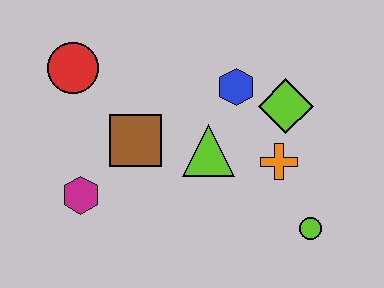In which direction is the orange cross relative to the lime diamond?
The orange cross is below the lime diamond.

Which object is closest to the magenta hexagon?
The brown square is closest to the magenta hexagon.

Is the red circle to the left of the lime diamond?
Yes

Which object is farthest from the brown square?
The lime circle is farthest from the brown square.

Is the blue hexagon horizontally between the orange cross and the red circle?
Yes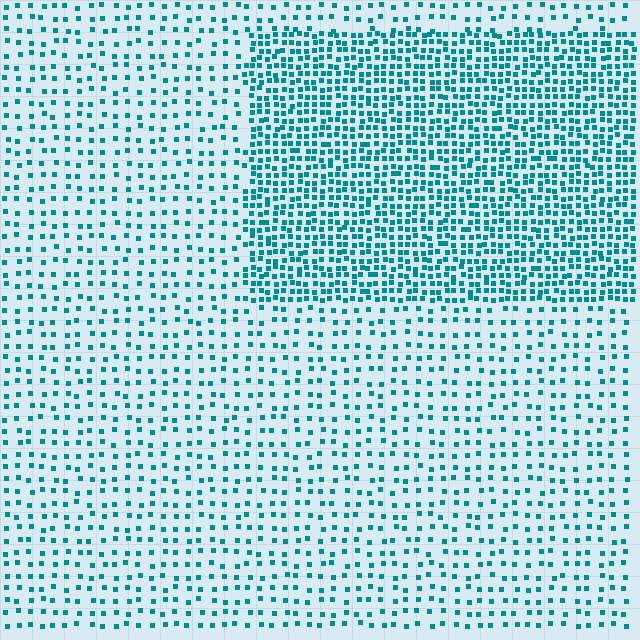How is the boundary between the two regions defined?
The boundary is defined by a change in element density (approximately 2.4x ratio). All elements are the same color, size, and shape.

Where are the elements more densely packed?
The elements are more densely packed inside the rectangle boundary.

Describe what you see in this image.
The image contains small teal elements arranged at two different densities. A rectangle-shaped region is visible where the elements are more densely packed than the surrounding area.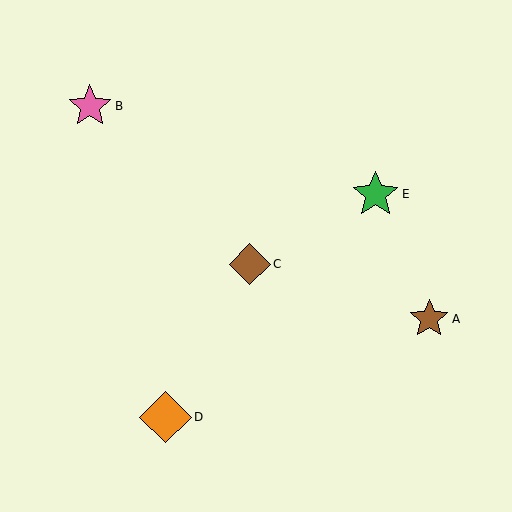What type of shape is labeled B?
Shape B is a pink star.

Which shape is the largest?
The orange diamond (labeled D) is the largest.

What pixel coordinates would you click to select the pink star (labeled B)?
Click at (90, 106) to select the pink star B.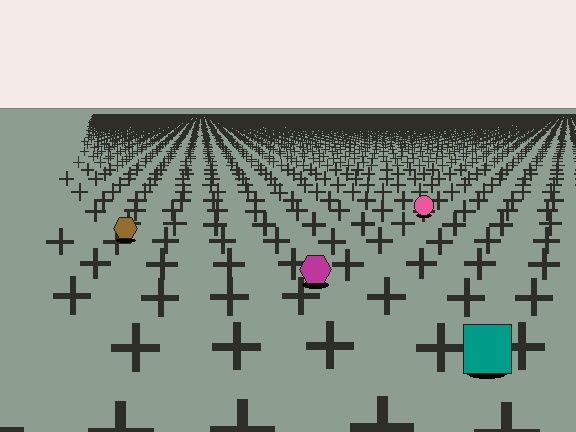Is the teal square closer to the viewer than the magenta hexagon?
Yes. The teal square is closer — you can tell from the texture gradient: the ground texture is coarser near it.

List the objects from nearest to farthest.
From nearest to farthest: the teal square, the magenta hexagon, the brown hexagon, the pink circle.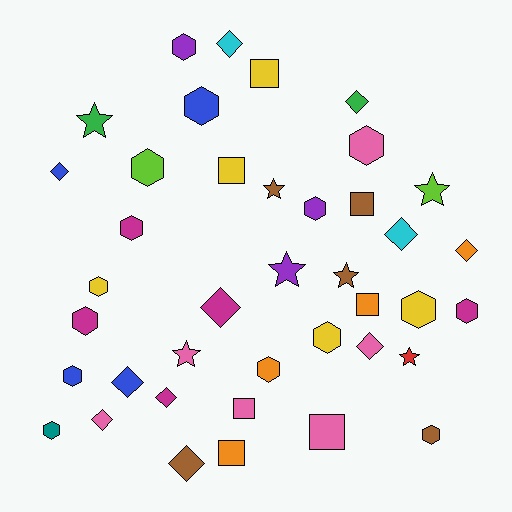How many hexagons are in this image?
There are 15 hexagons.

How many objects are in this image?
There are 40 objects.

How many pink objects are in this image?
There are 6 pink objects.